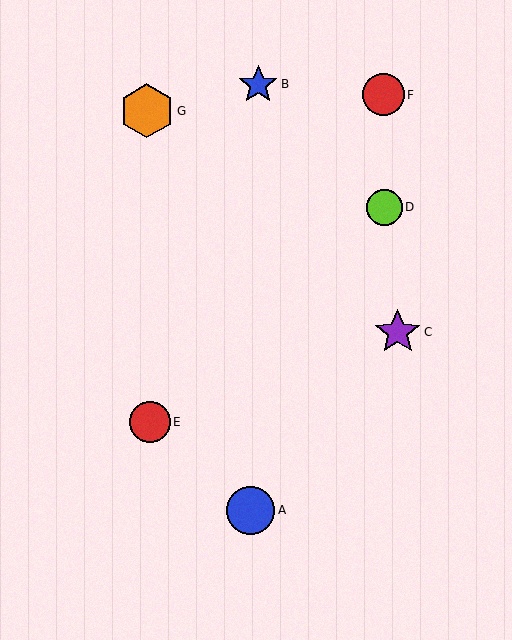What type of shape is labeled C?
Shape C is a purple star.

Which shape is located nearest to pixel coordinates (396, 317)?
The purple star (labeled C) at (398, 332) is nearest to that location.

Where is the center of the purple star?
The center of the purple star is at (398, 332).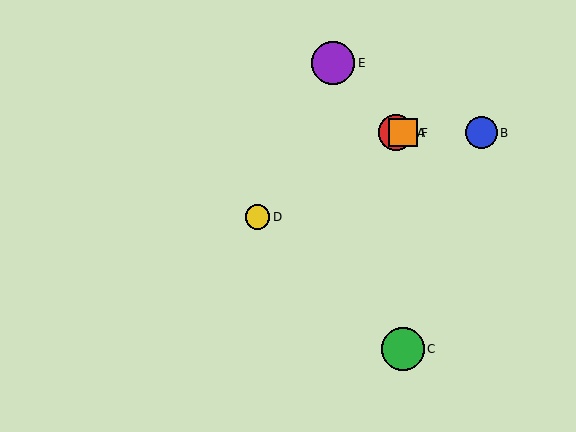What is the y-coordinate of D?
Object D is at y≈217.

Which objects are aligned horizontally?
Objects A, B, F are aligned horizontally.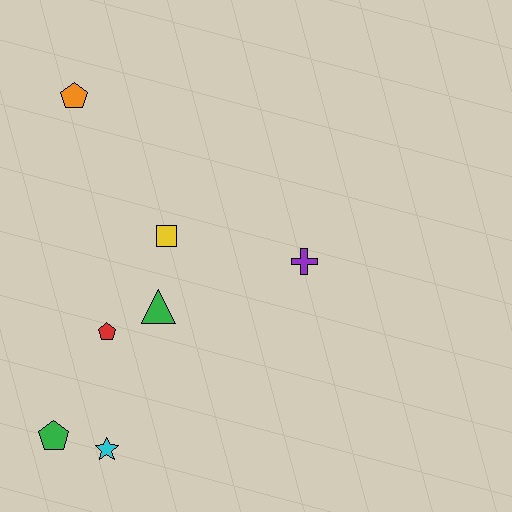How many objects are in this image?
There are 7 objects.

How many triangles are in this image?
There is 1 triangle.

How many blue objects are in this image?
There are no blue objects.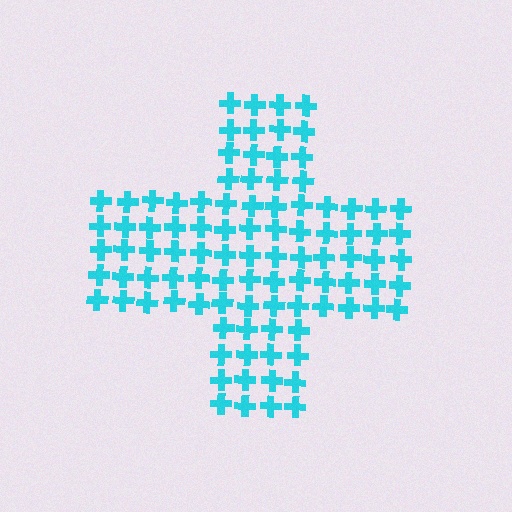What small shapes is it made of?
It is made of small crosses.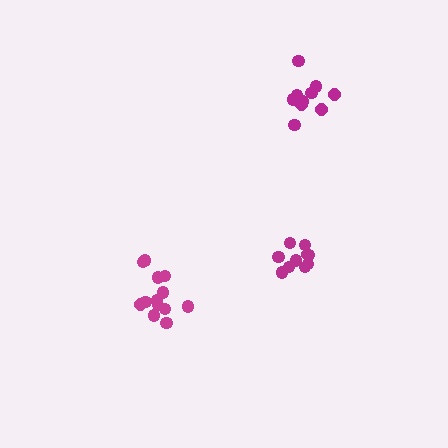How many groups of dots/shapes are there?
There are 3 groups.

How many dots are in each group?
Group 1: 10 dots, Group 2: 13 dots, Group 3: 10 dots (33 total).